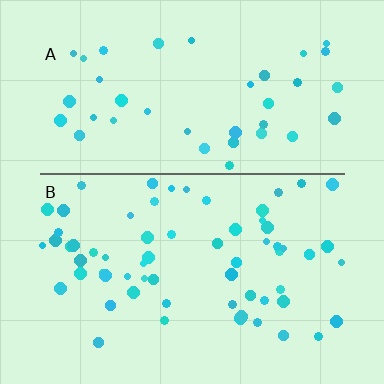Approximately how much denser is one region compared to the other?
Approximately 1.6× — region B over region A.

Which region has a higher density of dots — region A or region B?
B (the bottom).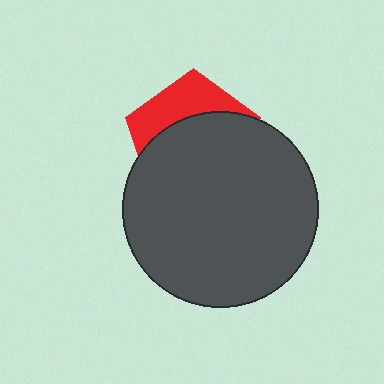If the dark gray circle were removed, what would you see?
You would see the complete red pentagon.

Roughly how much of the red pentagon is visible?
A small part of it is visible (roughly 33%).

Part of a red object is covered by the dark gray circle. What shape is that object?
It is a pentagon.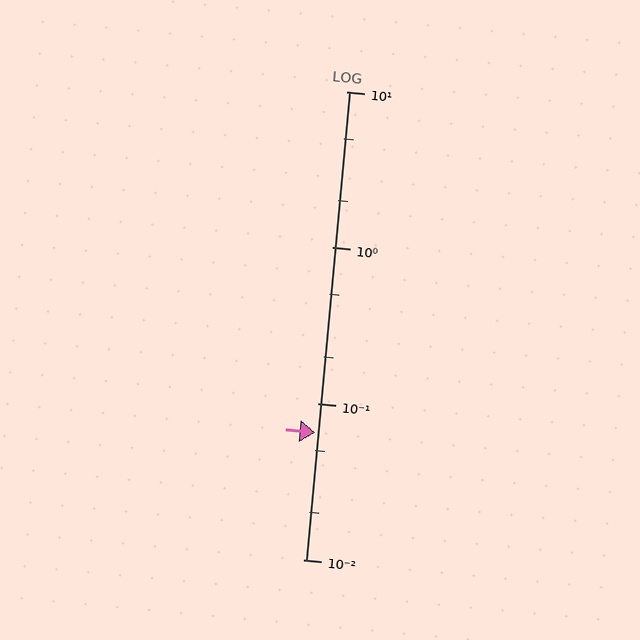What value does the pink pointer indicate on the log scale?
The pointer indicates approximately 0.065.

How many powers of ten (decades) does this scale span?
The scale spans 3 decades, from 0.01 to 10.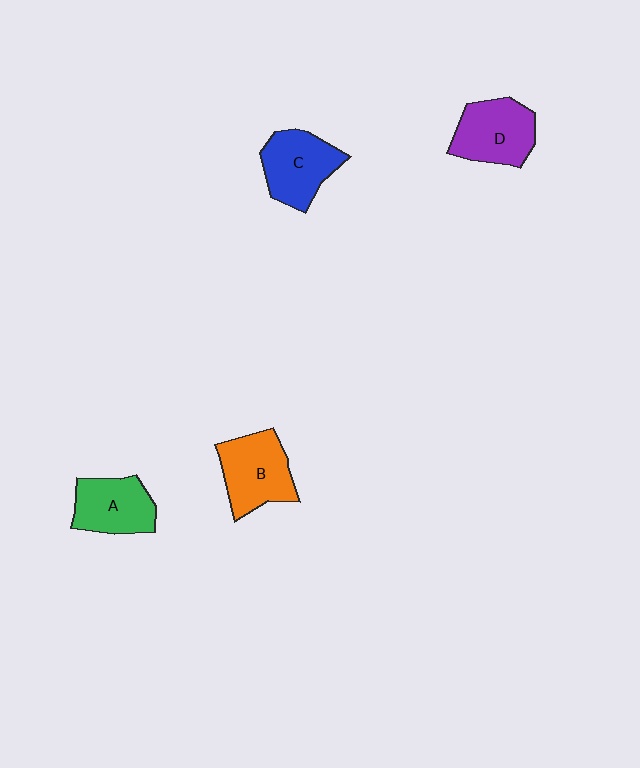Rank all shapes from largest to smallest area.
From largest to smallest: B (orange), D (purple), C (blue), A (green).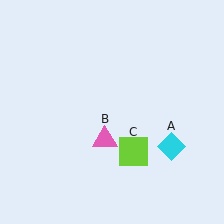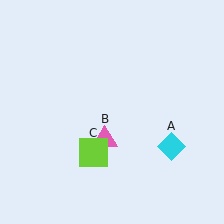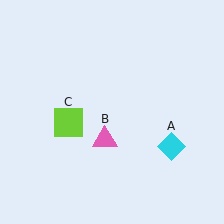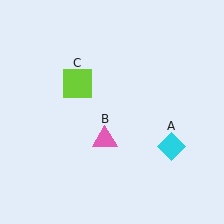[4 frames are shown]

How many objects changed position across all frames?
1 object changed position: lime square (object C).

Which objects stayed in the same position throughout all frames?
Cyan diamond (object A) and pink triangle (object B) remained stationary.